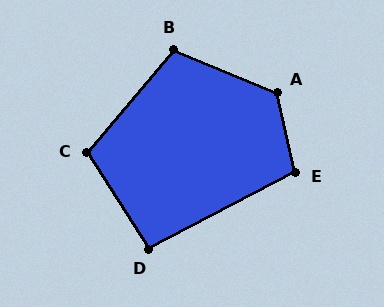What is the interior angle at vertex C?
Approximately 107 degrees (obtuse).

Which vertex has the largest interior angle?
A, at approximately 125 degrees.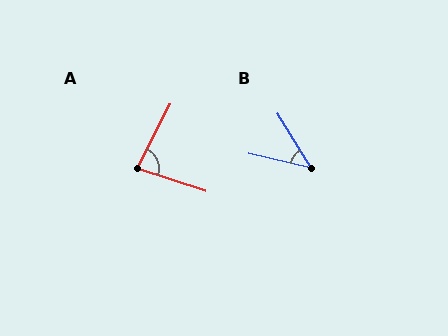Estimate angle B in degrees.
Approximately 46 degrees.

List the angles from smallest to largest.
B (46°), A (81°).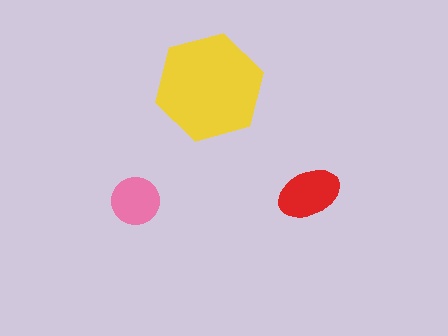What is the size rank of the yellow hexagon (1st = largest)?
1st.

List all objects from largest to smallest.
The yellow hexagon, the red ellipse, the pink circle.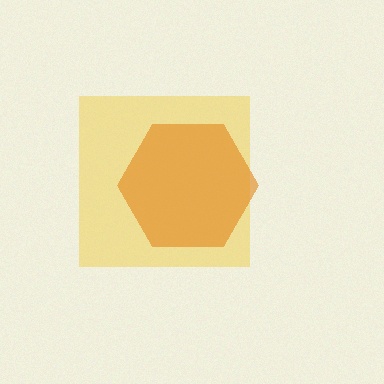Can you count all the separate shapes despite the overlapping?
Yes, there are 2 separate shapes.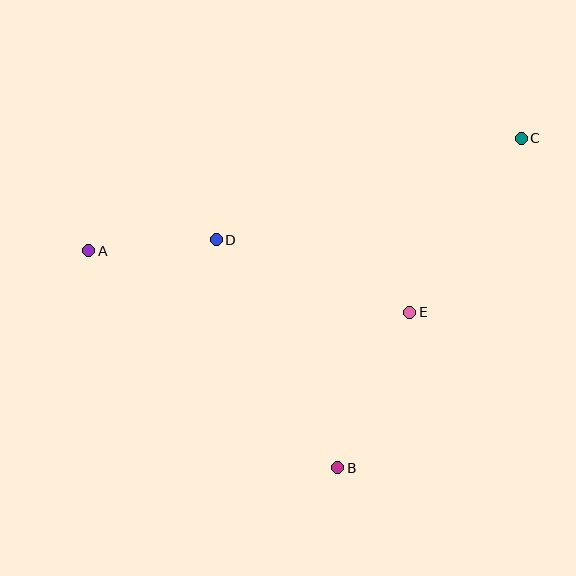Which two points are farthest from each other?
Points A and C are farthest from each other.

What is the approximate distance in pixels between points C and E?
The distance between C and E is approximately 207 pixels.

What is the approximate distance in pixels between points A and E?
The distance between A and E is approximately 327 pixels.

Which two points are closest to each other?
Points A and D are closest to each other.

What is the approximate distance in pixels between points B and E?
The distance between B and E is approximately 171 pixels.